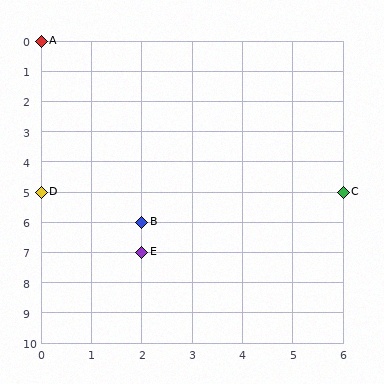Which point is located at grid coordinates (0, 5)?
Point D is at (0, 5).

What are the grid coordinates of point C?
Point C is at grid coordinates (6, 5).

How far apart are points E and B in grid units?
Points E and B are 1 row apart.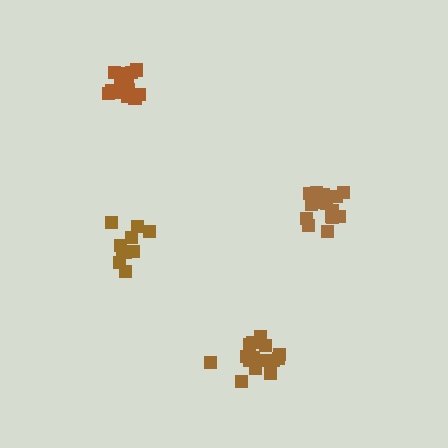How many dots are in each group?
Group 1: 15 dots, Group 2: 15 dots, Group 3: 17 dots, Group 4: 11 dots (58 total).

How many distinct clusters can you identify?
There are 4 distinct clusters.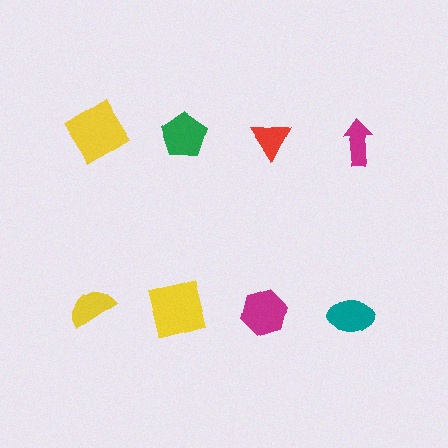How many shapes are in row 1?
4 shapes.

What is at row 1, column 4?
A magenta arrow.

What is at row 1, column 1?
A yellow diamond.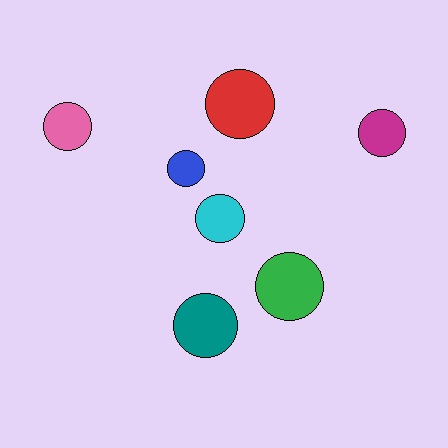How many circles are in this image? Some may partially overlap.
There are 7 circles.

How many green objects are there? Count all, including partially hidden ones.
There is 1 green object.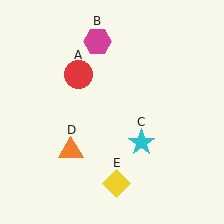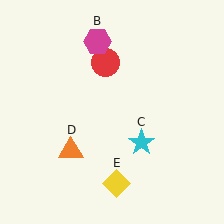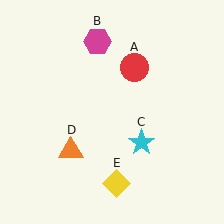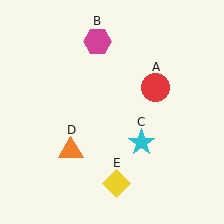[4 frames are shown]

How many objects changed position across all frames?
1 object changed position: red circle (object A).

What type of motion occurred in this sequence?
The red circle (object A) rotated clockwise around the center of the scene.